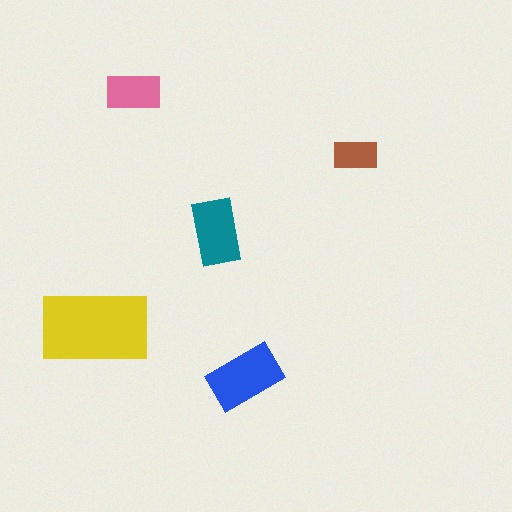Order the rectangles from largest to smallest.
the yellow one, the blue one, the teal one, the pink one, the brown one.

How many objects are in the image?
There are 5 objects in the image.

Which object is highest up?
The pink rectangle is topmost.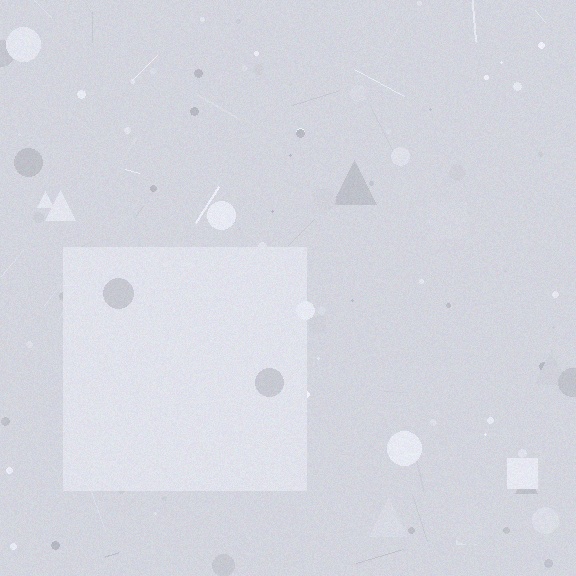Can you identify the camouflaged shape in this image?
The camouflaged shape is a square.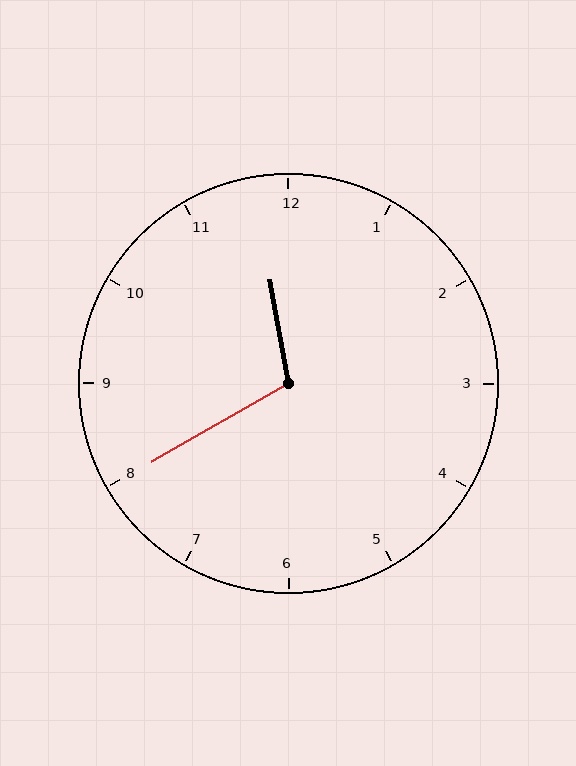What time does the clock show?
11:40.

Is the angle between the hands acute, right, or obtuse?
It is obtuse.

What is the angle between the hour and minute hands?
Approximately 110 degrees.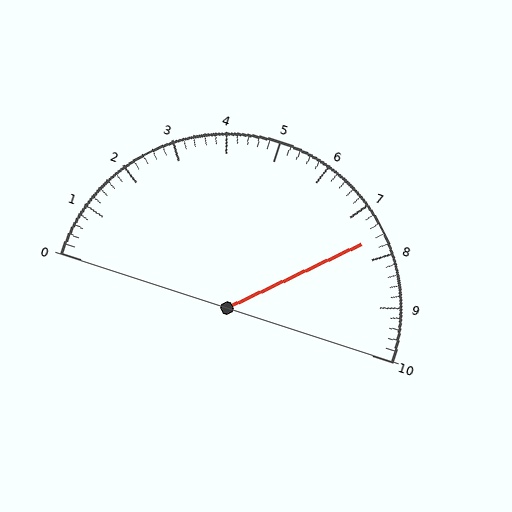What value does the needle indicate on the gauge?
The needle indicates approximately 7.6.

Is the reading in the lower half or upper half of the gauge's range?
The reading is in the upper half of the range (0 to 10).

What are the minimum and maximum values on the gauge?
The gauge ranges from 0 to 10.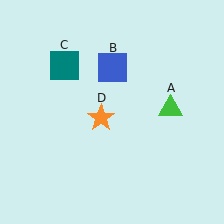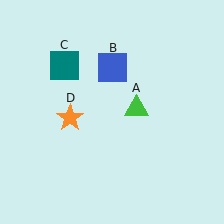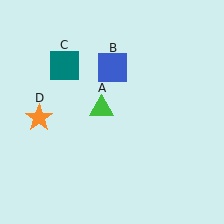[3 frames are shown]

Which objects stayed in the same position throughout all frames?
Blue square (object B) and teal square (object C) remained stationary.